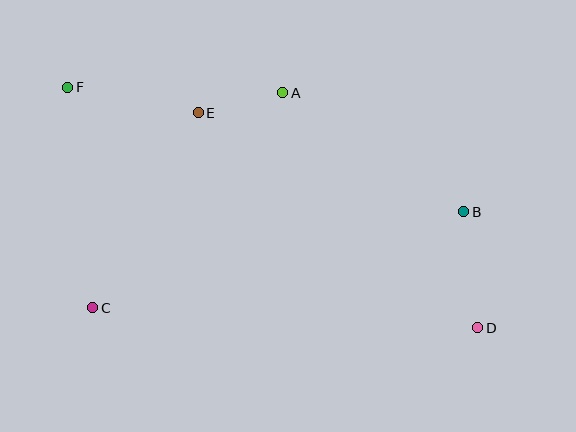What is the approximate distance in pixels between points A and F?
The distance between A and F is approximately 215 pixels.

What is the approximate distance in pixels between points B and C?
The distance between B and C is approximately 383 pixels.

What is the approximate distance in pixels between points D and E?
The distance between D and E is approximately 353 pixels.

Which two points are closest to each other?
Points A and E are closest to each other.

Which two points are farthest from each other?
Points D and F are farthest from each other.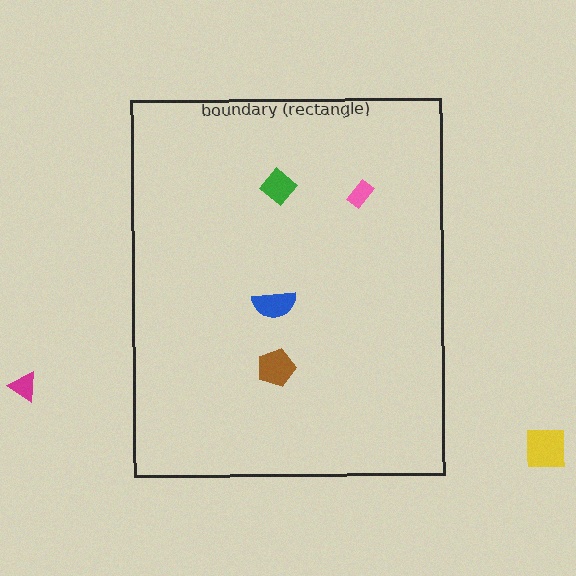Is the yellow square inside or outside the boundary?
Outside.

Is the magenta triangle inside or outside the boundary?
Outside.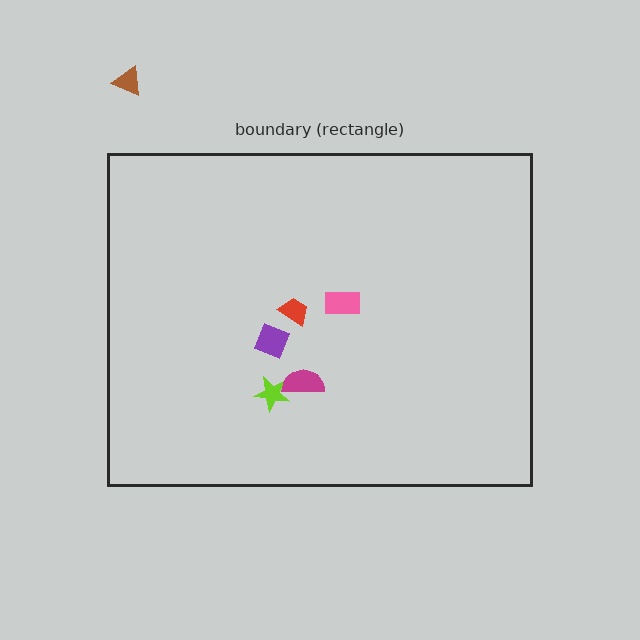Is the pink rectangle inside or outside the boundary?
Inside.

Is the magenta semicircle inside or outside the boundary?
Inside.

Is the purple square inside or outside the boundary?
Inside.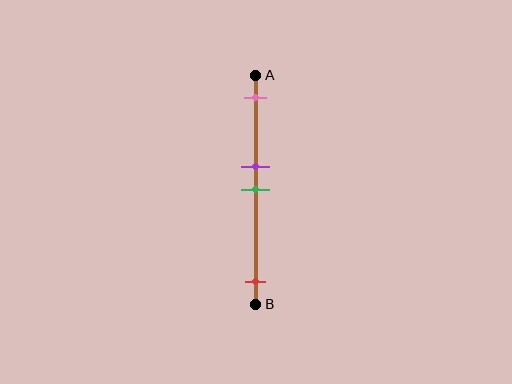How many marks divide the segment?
There are 4 marks dividing the segment.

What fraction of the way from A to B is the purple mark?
The purple mark is approximately 40% (0.4) of the way from A to B.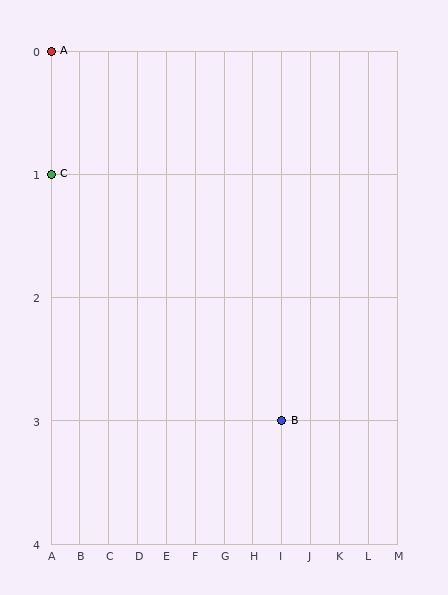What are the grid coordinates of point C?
Point C is at grid coordinates (A, 1).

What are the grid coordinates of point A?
Point A is at grid coordinates (A, 0).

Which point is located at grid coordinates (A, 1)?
Point C is at (A, 1).